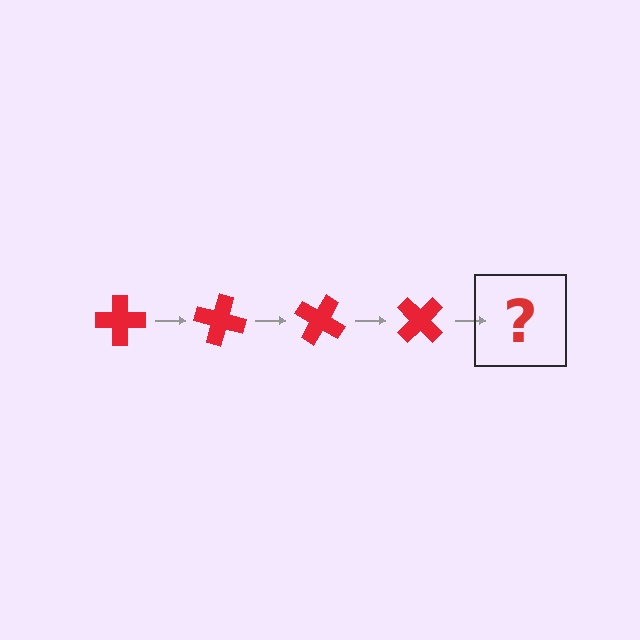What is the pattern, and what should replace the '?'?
The pattern is that the cross rotates 15 degrees each step. The '?' should be a red cross rotated 60 degrees.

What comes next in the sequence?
The next element should be a red cross rotated 60 degrees.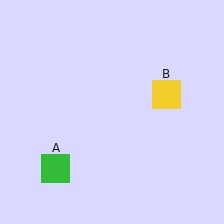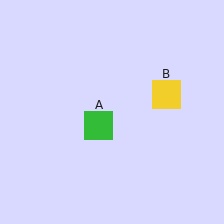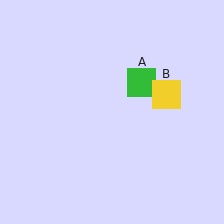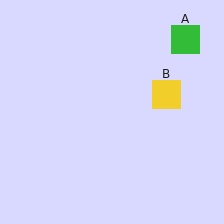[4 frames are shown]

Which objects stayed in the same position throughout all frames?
Yellow square (object B) remained stationary.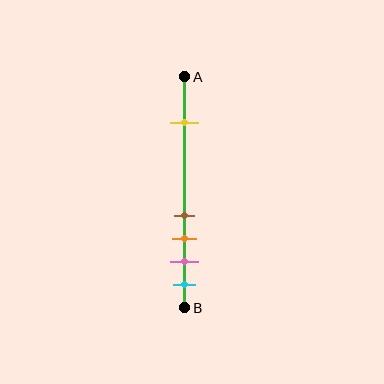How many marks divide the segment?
There are 5 marks dividing the segment.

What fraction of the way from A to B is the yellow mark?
The yellow mark is approximately 20% (0.2) of the way from A to B.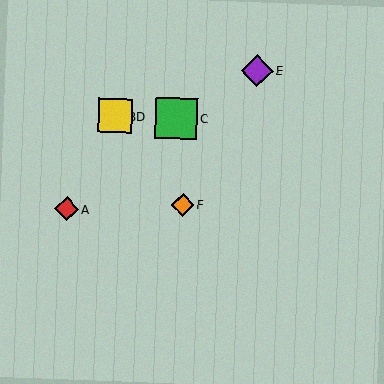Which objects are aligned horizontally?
Objects B, C, D are aligned horizontally.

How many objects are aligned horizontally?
3 objects (B, C, D) are aligned horizontally.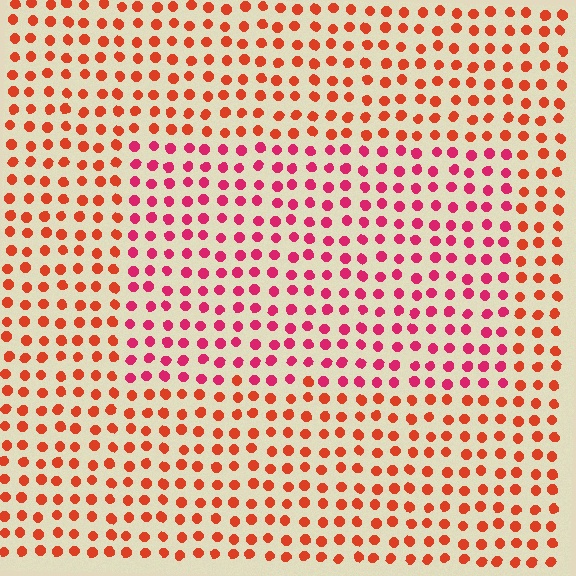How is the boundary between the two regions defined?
The boundary is defined purely by a slight shift in hue (about 33 degrees). Spacing, size, and orientation are identical on both sides.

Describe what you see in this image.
The image is filled with small red elements in a uniform arrangement. A rectangle-shaped region is visible where the elements are tinted to a slightly different hue, forming a subtle color boundary.